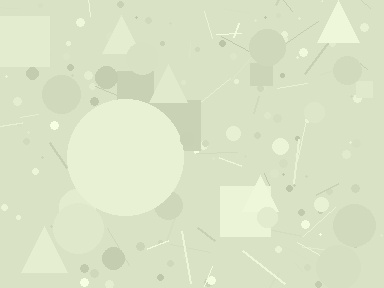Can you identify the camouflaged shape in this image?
The camouflaged shape is a circle.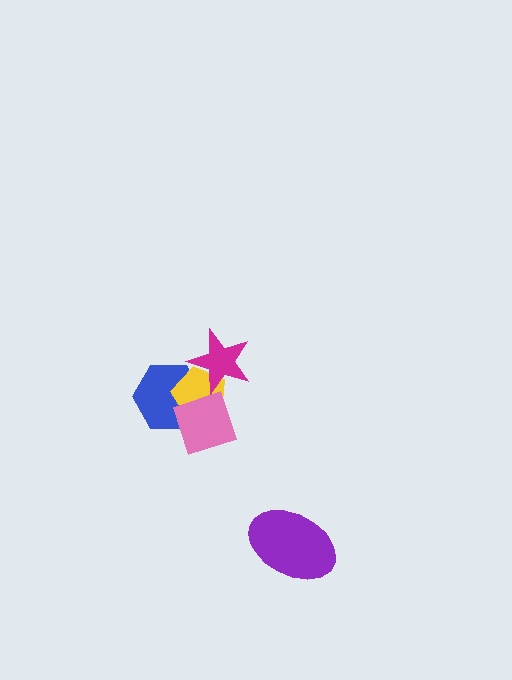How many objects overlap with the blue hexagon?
3 objects overlap with the blue hexagon.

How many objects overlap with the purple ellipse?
0 objects overlap with the purple ellipse.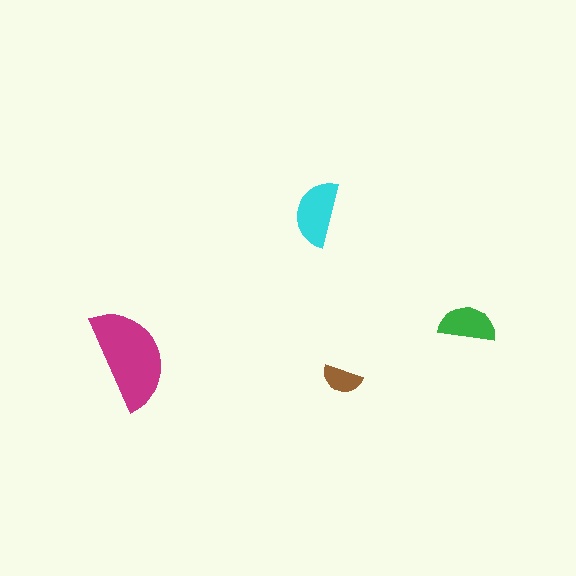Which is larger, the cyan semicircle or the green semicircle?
The cyan one.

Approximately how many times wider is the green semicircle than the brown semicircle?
About 1.5 times wider.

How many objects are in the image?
There are 4 objects in the image.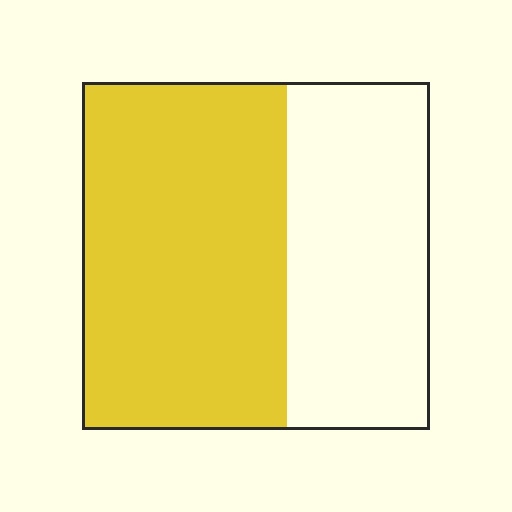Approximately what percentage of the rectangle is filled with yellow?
Approximately 60%.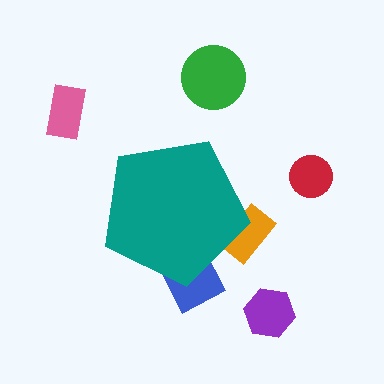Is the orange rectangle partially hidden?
Yes, the orange rectangle is partially hidden behind the teal pentagon.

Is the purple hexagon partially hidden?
No, the purple hexagon is fully visible.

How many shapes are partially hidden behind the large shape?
2 shapes are partially hidden.